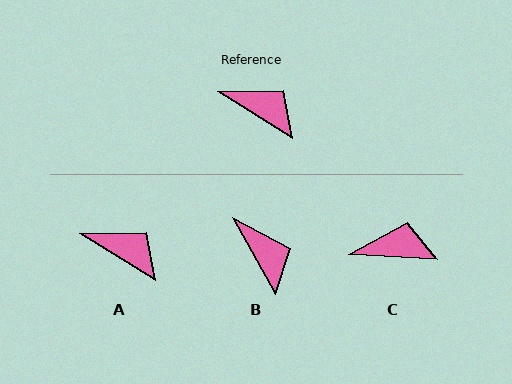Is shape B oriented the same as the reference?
No, it is off by about 29 degrees.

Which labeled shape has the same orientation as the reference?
A.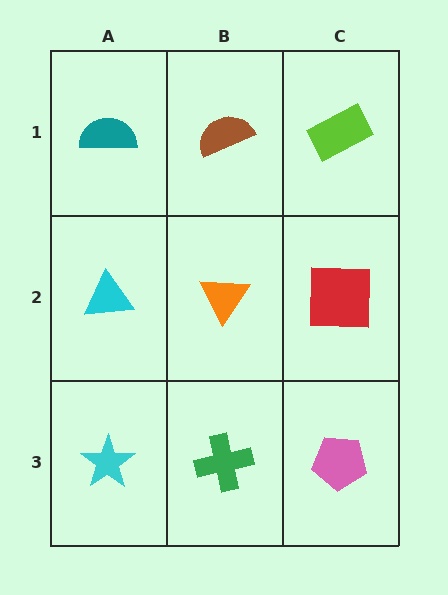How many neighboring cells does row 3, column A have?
2.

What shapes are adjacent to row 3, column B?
An orange triangle (row 2, column B), a cyan star (row 3, column A), a pink pentagon (row 3, column C).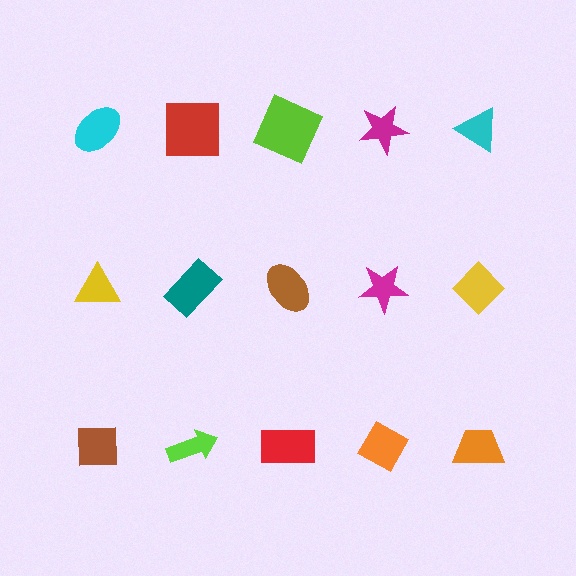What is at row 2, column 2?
A teal rectangle.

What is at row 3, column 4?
An orange diamond.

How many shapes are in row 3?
5 shapes.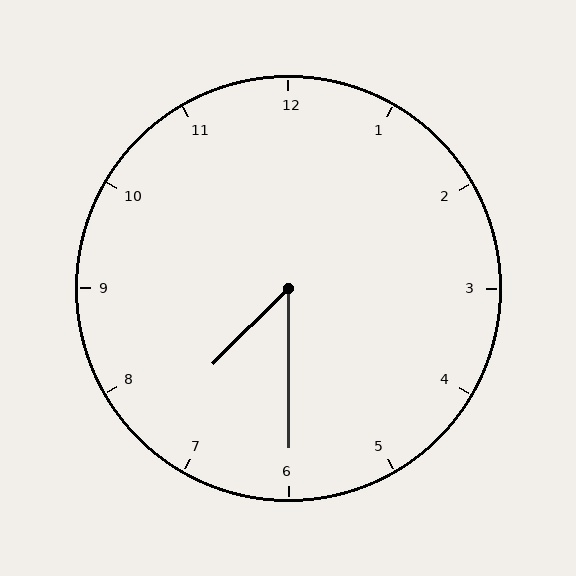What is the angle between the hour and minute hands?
Approximately 45 degrees.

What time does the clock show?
7:30.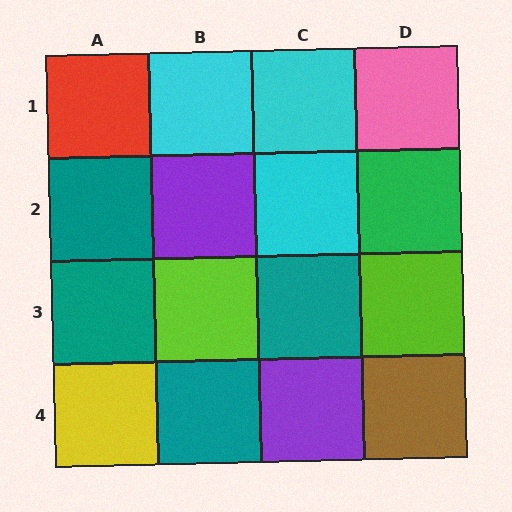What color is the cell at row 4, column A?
Yellow.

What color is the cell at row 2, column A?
Teal.